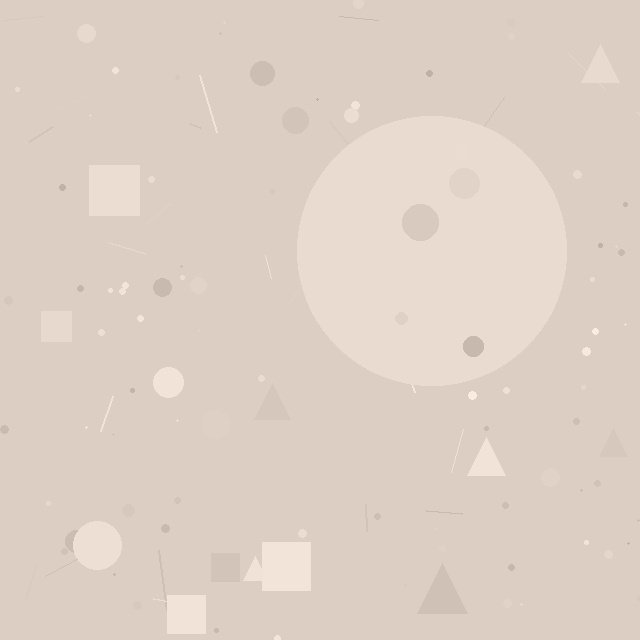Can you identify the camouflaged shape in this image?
The camouflaged shape is a circle.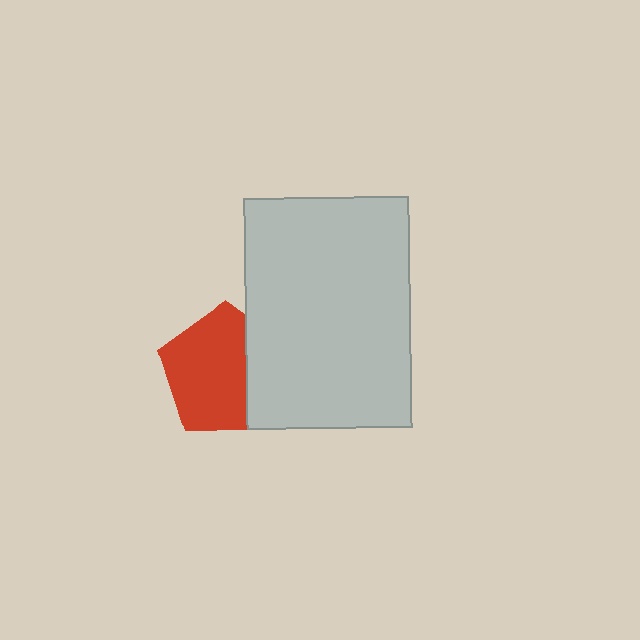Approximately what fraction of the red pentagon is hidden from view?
Roughly 30% of the red pentagon is hidden behind the light gray rectangle.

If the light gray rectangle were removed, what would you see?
You would see the complete red pentagon.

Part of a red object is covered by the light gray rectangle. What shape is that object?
It is a pentagon.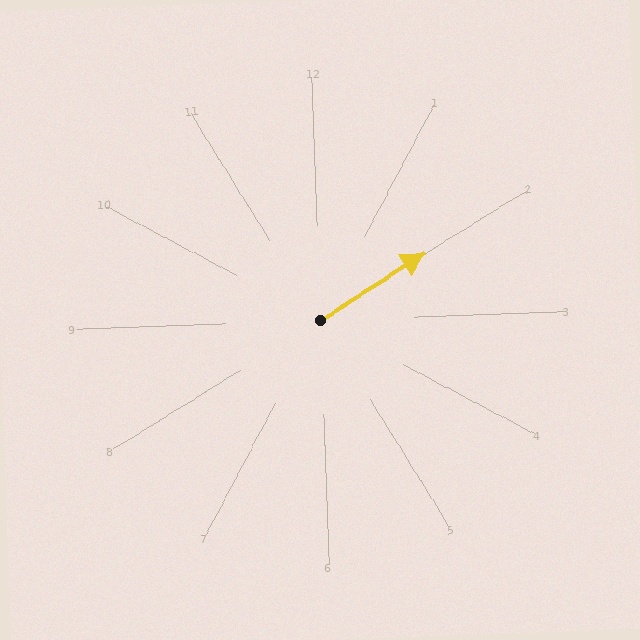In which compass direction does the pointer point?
Northeast.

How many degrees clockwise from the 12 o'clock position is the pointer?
Approximately 59 degrees.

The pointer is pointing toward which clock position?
Roughly 2 o'clock.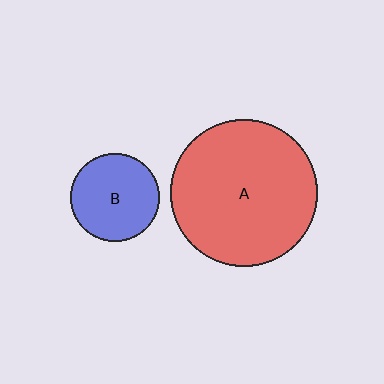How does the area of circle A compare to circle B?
Approximately 2.8 times.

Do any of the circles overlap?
No, none of the circles overlap.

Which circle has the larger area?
Circle A (red).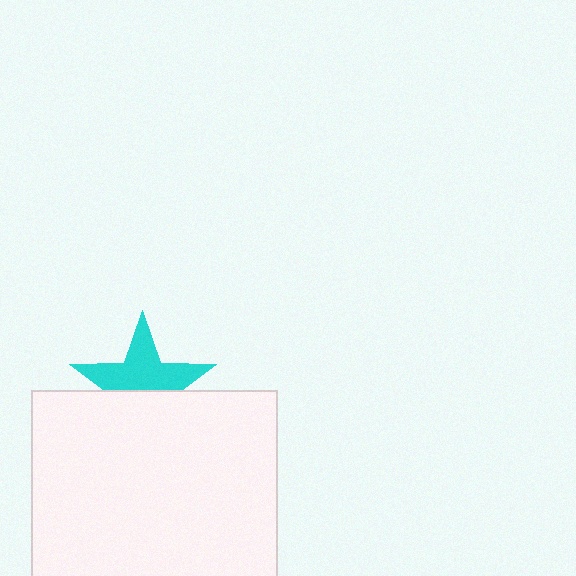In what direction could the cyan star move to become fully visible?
The cyan star could move up. That would shift it out from behind the white rectangle entirely.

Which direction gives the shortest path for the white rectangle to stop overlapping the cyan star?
Moving down gives the shortest separation.